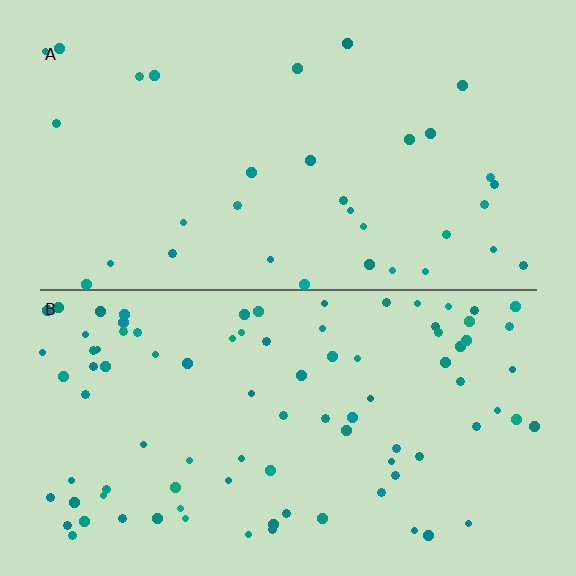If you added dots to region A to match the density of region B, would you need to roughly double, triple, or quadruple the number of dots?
Approximately triple.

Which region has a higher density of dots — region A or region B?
B (the bottom).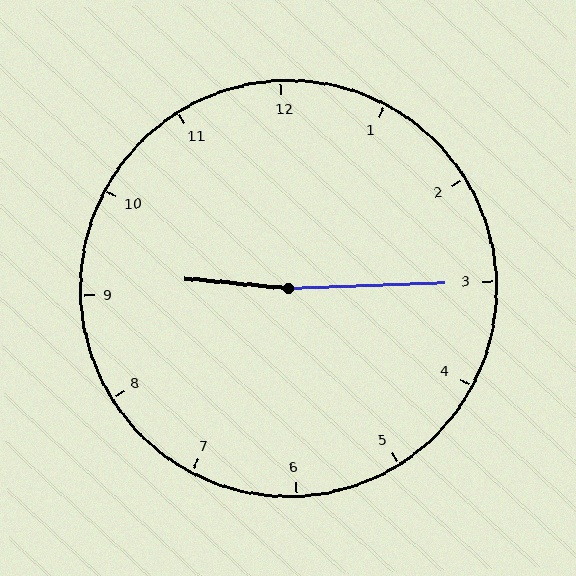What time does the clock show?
9:15.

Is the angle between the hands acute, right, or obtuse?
It is obtuse.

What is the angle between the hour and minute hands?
Approximately 172 degrees.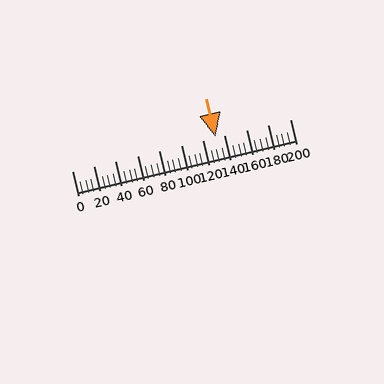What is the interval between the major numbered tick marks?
The major tick marks are spaced 20 units apart.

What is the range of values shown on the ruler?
The ruler shows values from 0 to 200.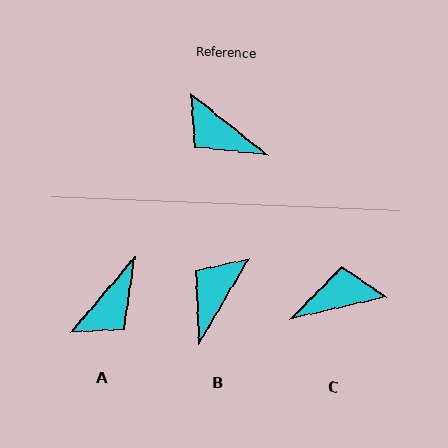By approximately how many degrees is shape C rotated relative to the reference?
Approximately 128 degrees clockwise.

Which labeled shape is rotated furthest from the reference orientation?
C, about 128 degrees away.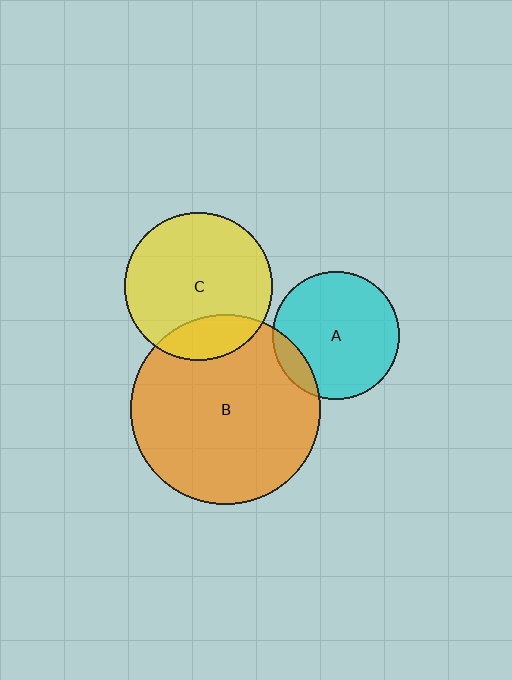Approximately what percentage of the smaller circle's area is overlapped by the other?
Approximately 20%.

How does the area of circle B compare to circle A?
Approximately 2.2 times.